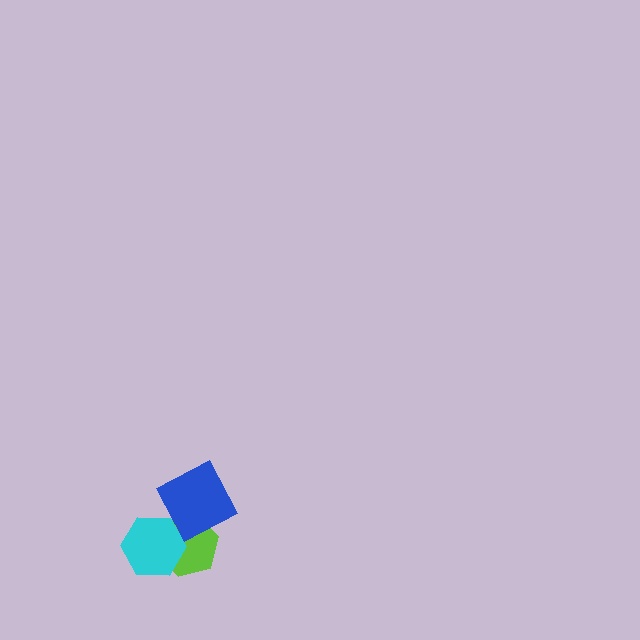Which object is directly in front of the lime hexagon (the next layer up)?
The cyan hexagon is directly in front of the lime hexagon.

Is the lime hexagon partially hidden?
Yes, it is partially covered by another shape.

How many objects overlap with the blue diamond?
2 objects overlap with the blue diamond.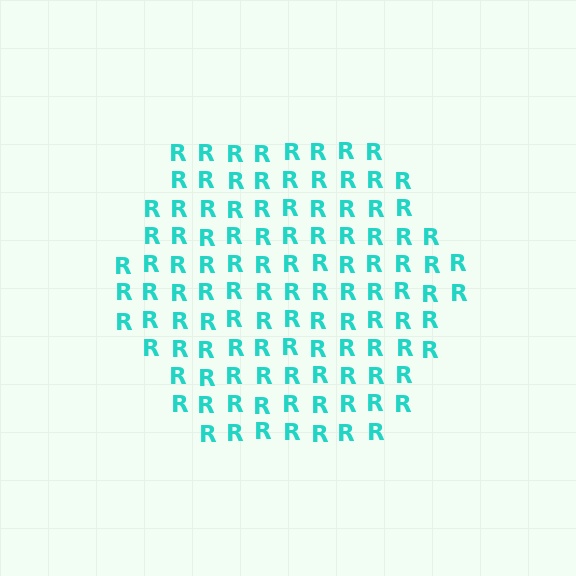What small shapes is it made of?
It is made of small letter R's.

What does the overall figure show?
The overall figure shows a hexagon.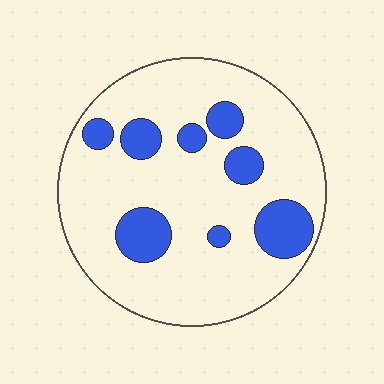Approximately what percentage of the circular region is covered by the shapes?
Approximately 20%.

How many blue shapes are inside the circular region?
8.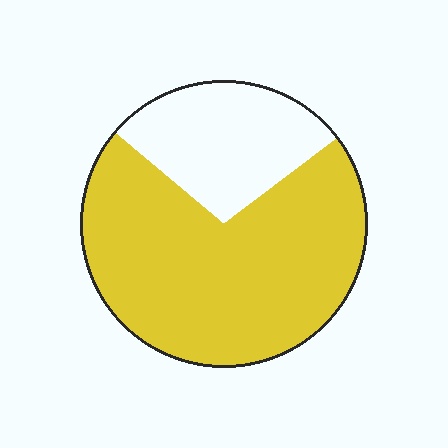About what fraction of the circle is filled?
About three quarters (3/4).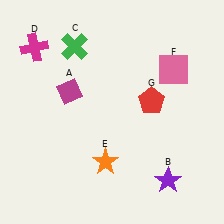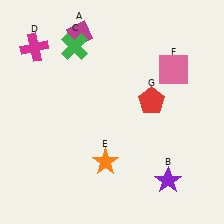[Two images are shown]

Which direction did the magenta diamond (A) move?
The magenta diamond (A) moved up.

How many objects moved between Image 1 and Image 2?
1 object moved between the two images.